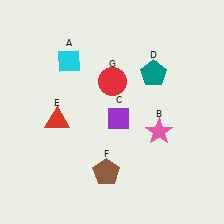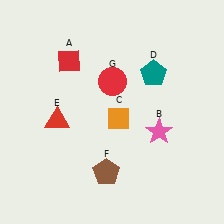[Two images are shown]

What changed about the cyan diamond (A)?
In Image 1, A is cyan. In Image 2, it changed to red.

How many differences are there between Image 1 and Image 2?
There are 2 differences between the two images.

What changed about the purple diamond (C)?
In Image 1, C is purple. In Image 2, it changed to orange.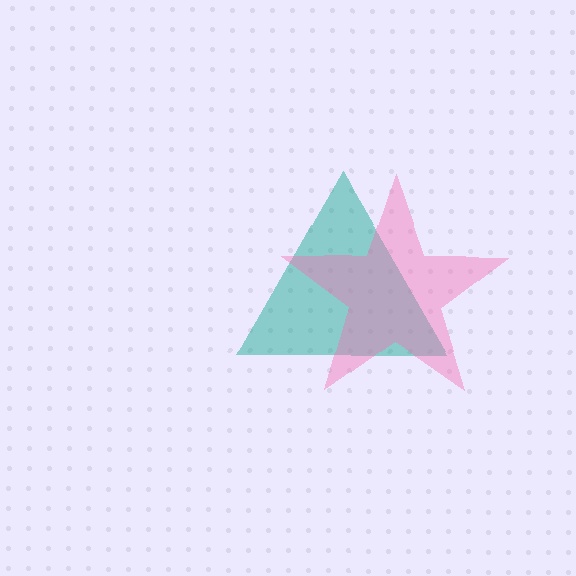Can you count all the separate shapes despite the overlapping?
Yes, there are 2 separate shapes.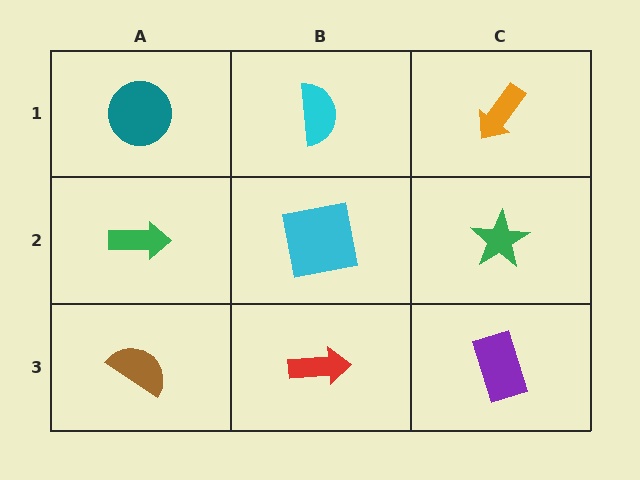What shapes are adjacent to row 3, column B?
A cyan square (row 2, column B), a brown semicircle (row 3, column A), a purple rectangle (row 3, column C).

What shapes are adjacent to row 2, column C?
An orange arrow (row 1, column C), a purple rectangle (row 3, column C), a cyan square (row 2, column B).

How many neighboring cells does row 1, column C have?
2.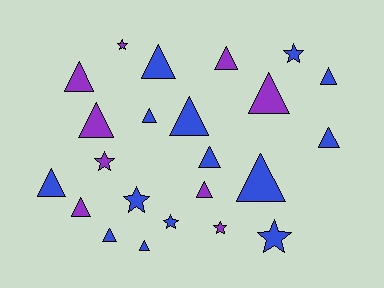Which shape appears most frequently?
Triangle, with 16 objects.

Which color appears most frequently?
Blue, with 14 objects.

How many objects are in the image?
There are 23 objects.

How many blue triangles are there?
There are 10 blue triangles.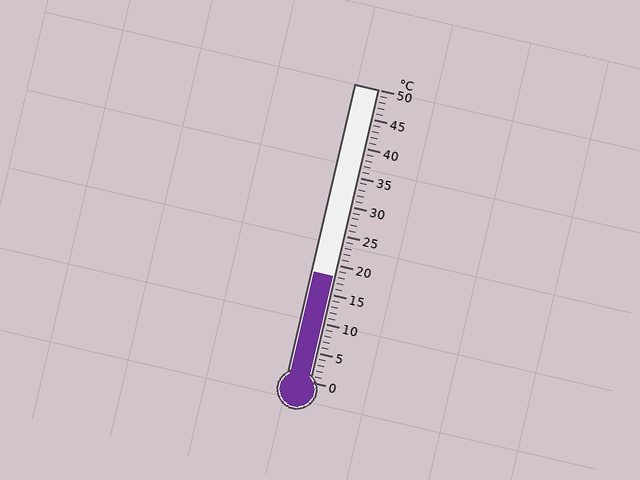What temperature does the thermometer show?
The thermometer shows approximately 18°C.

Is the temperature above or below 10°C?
The temperature is above 10°C.